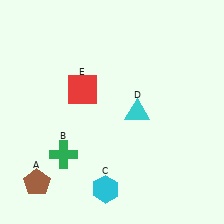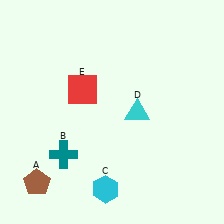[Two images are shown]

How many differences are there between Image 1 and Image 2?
There is 1 difference between the two images.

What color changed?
The cross (B) changed from green in Image 1 to teal in Image 2.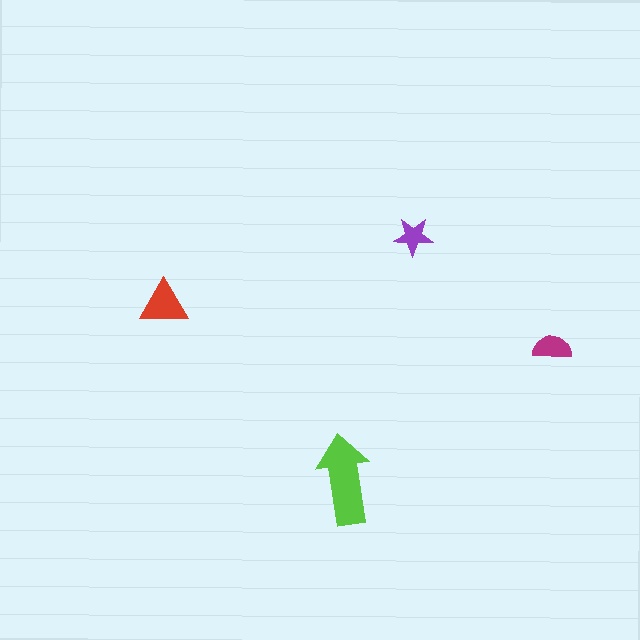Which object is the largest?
The lime arrow.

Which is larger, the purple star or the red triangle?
The red triangle.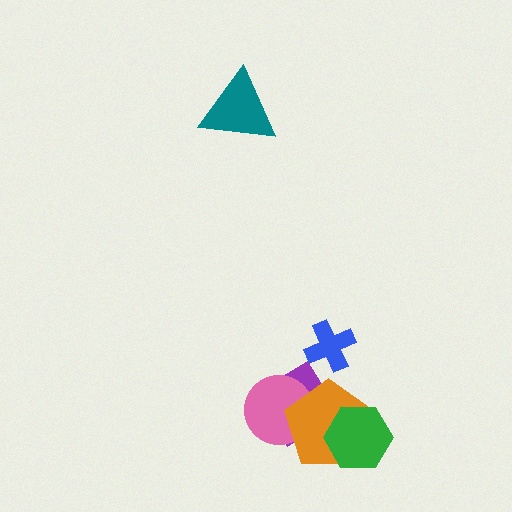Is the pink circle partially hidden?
Yes, it is partially covered by another shape.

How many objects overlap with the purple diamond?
3 objects overlap with the purple diamond.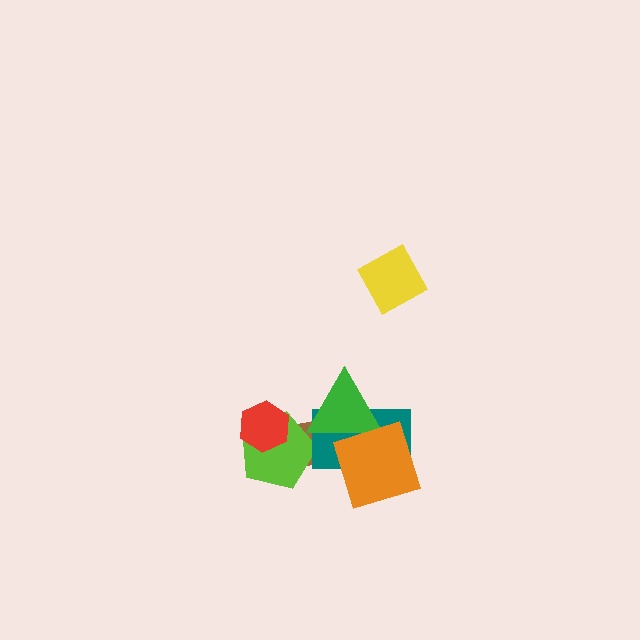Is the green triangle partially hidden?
Yes, it is partially covered by another shape.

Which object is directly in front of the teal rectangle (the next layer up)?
The green triangle is directly in front of the teal rectangle.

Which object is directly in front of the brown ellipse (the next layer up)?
The lime pentagon is directly in front of the brown ellipse.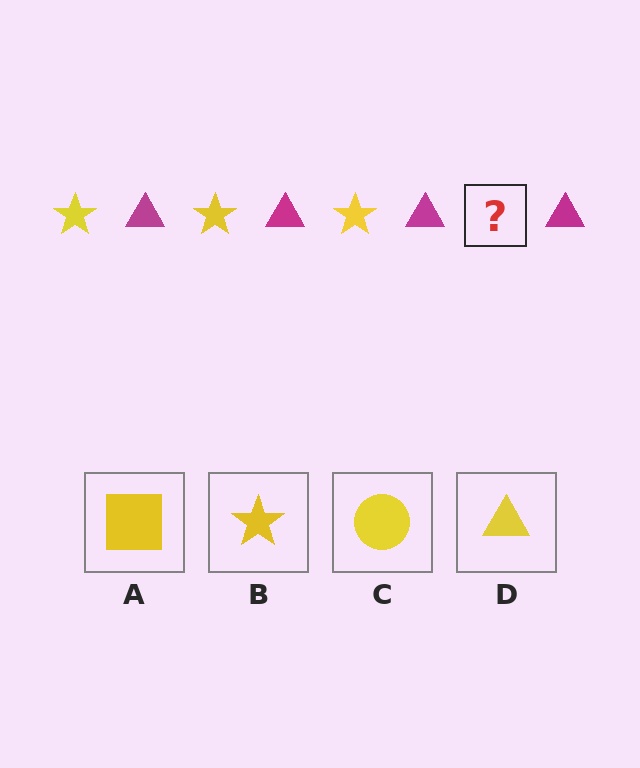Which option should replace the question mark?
Option B.